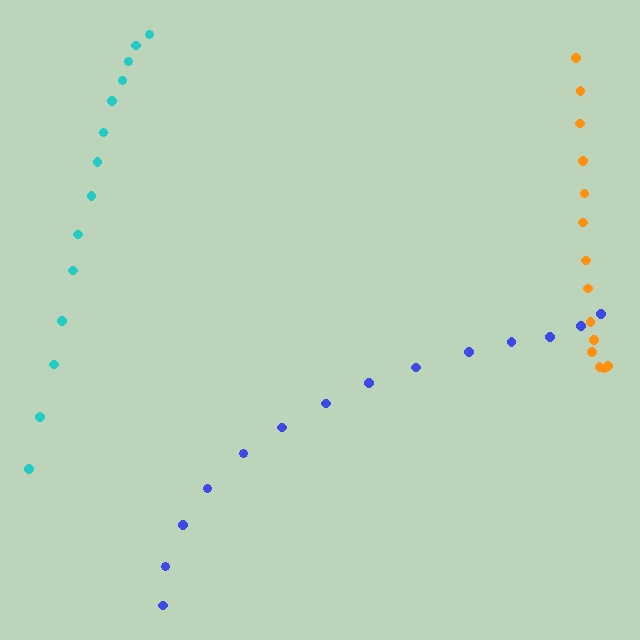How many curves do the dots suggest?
There are 3 distinct paths.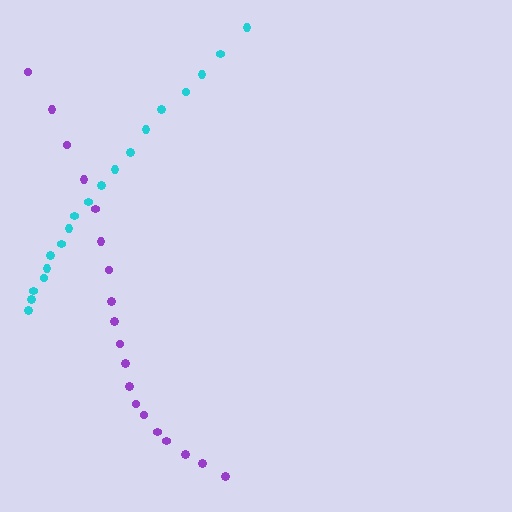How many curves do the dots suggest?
There are 2 distinct paths.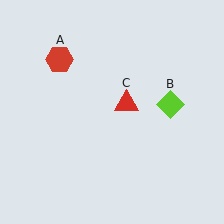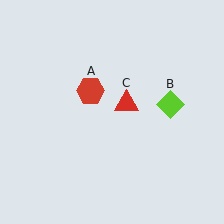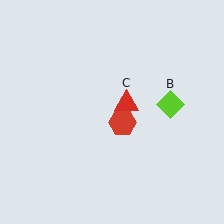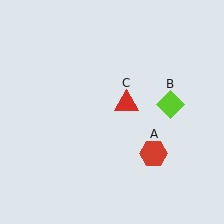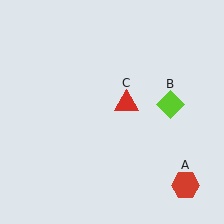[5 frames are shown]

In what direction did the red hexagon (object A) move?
The red hexagon (object A) moved down and to the right.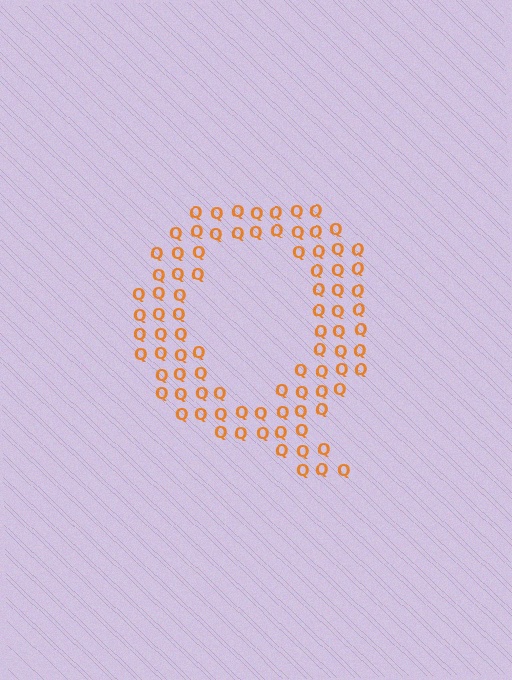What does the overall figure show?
The overall figure shows the letter Q.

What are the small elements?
The small elements are letter Q's.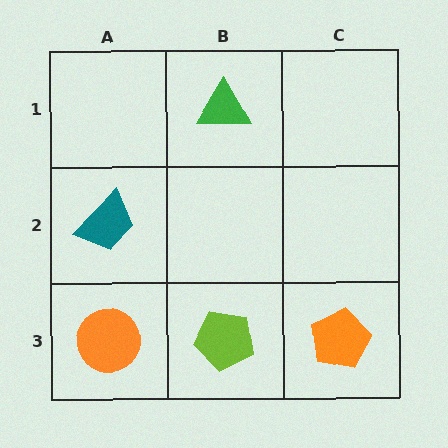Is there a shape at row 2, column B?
No, that cell is empty.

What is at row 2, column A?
A teal trapezoid.